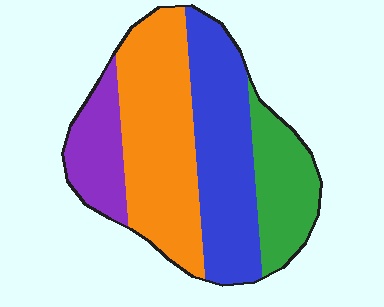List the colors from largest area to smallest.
From largest to smallest: orange, blue, green, purple.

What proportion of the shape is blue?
Blue covers roughly 30% of the shape.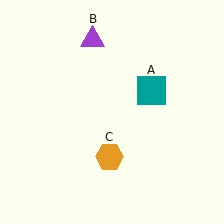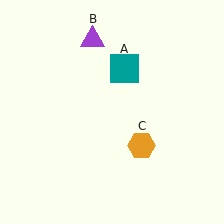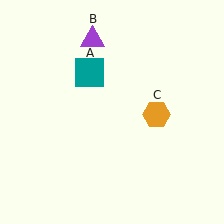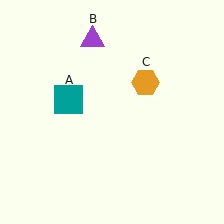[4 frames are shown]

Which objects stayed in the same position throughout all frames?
Purple triangle (object B) remained stationary.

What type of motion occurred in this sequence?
The teal square (object A), orange hexagon (object C) rotated counterclockwise around the center of the scene.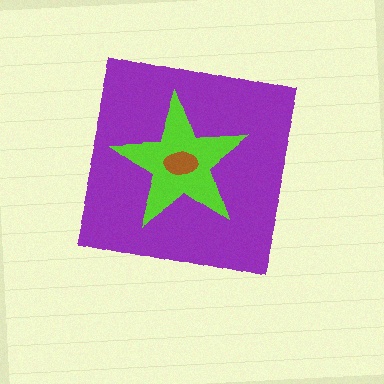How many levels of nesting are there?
3.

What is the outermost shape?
The purple square.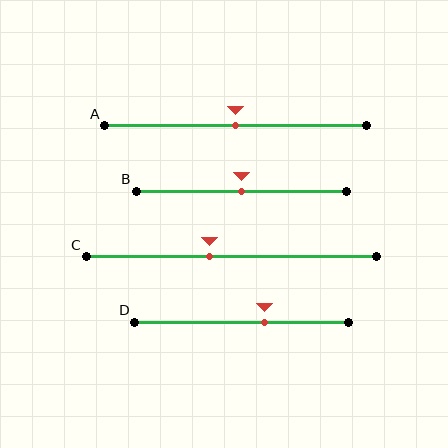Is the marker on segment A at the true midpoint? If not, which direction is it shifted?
Yes, the marker on segment A is at the true midpoint.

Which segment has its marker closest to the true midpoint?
Segment A has its marker closest to the true midpoint.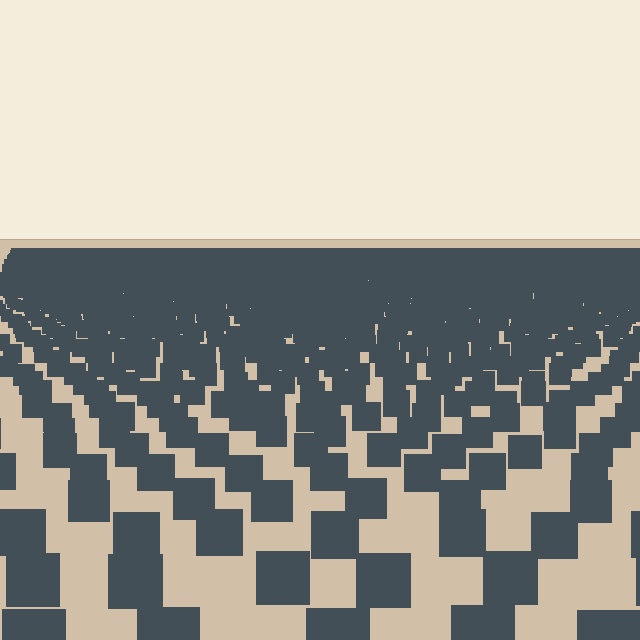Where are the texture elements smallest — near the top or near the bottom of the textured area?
Near the top.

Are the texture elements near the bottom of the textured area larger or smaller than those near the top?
Larger. Near the bottom, elements are closer to the viewer and appear at a bigger on-screen size.